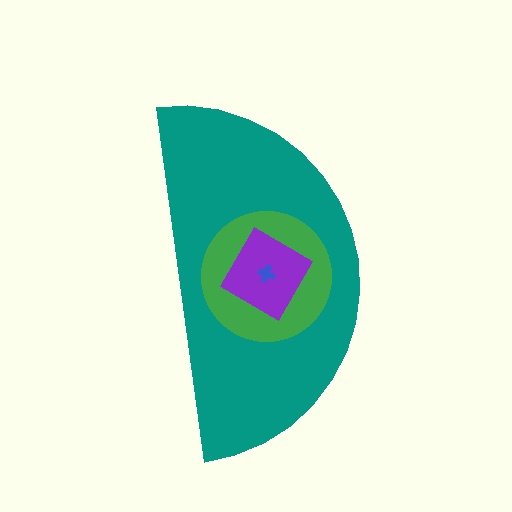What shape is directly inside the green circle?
The purple diamond.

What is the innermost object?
The blue cross.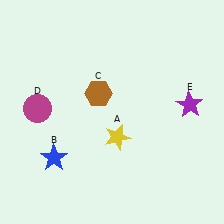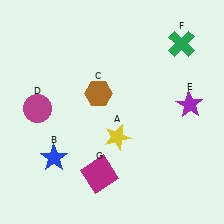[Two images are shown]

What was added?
A green cross (F), a magenta square (G) were added in Image 2.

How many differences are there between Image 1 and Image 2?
There are 2 differences between the two images.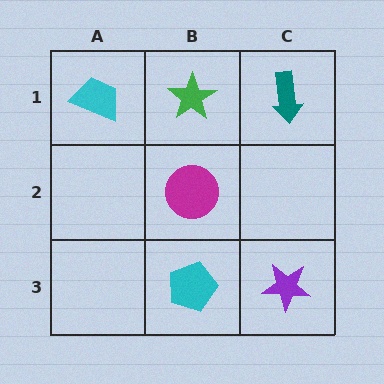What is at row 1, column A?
A cyan trapezoid.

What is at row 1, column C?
A teal arrow.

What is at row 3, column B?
A cyan pentagon.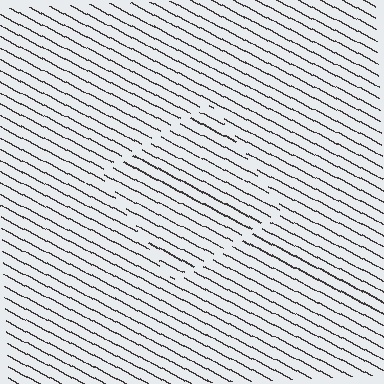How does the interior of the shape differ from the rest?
The interior of the shape contains the same grating, shifted by half a period — the contour is defined by the phase discontinuity where line-ends from the inner and outer gratings abut.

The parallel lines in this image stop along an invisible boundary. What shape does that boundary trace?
An illusory square. The interior of the shape contains the same grating, shifted by half a period — the contour is defined by the phase discontinuity where line-ends from the inner and outer gratings abut.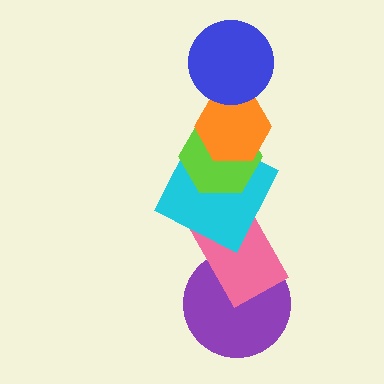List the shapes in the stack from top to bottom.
From top to bottom: the blue circle, the orange hexagon, the lime hexagon, the cyan square, the pink rectangle, the purple circle.